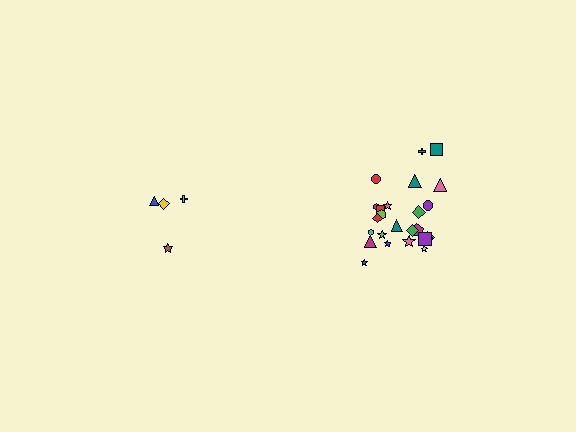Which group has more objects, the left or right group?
The right group.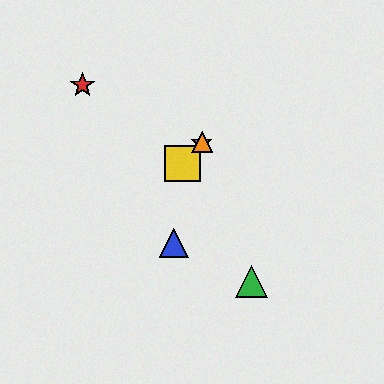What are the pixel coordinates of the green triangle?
The green triangle is at (252, 281).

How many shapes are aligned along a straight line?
3 shapes (the yellow square, the purple star, the orange triangle) are aligned along a straight line.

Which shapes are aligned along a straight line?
The yellow square, the purple star, the orange triangle are aligned along a straight line.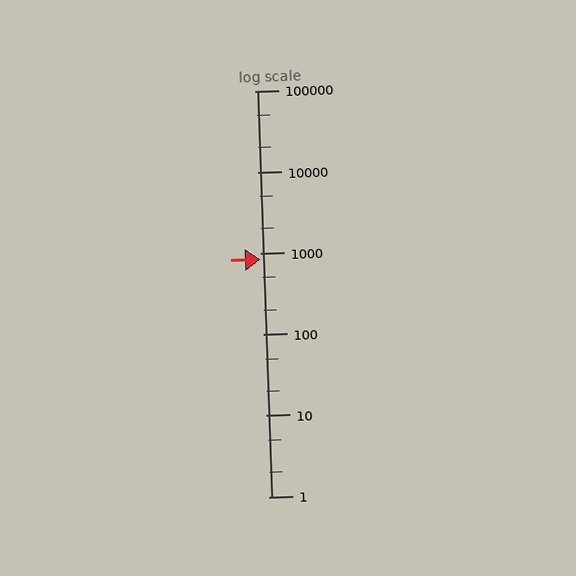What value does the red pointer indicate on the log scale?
The pointer indicates approximately 850.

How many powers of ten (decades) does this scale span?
The scale spans 5 decades, from 1 to 100000.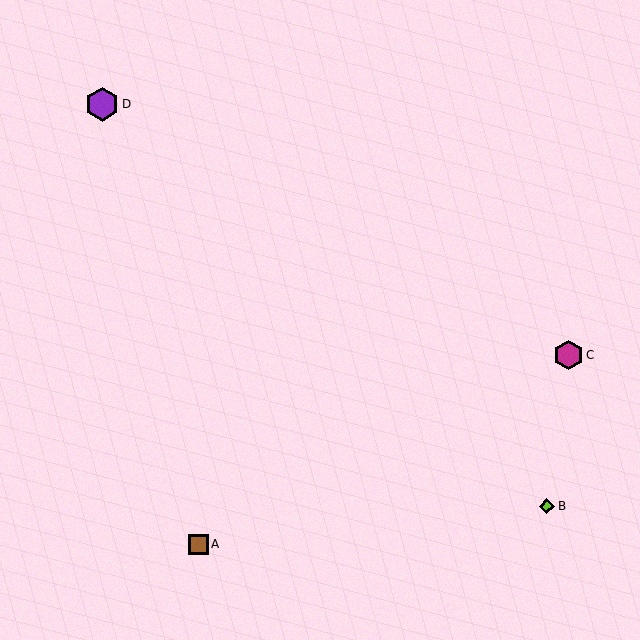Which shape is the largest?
The purple hexagon (labeled D) is the largest.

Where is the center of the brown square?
The center of the brown square is at (198, 544).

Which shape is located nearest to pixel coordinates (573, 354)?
The magenta hexagon (labeled C) at (569, 355) is nearest to that location.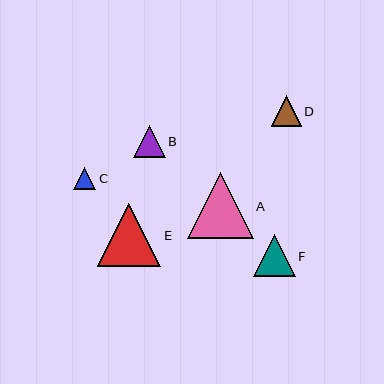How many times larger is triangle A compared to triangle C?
Triangle A is approximately 3.0 times the size of triangle C.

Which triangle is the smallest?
Triangle C is the smallest with a size of approximately 22 pixels.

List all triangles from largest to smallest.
From largest to smallest: A, E, F, B, D, C.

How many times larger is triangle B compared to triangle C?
Triangle B is approximately 1.5 times the size of triangle C.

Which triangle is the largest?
Triangle A is the largest with a size of approximately 66 pixels.